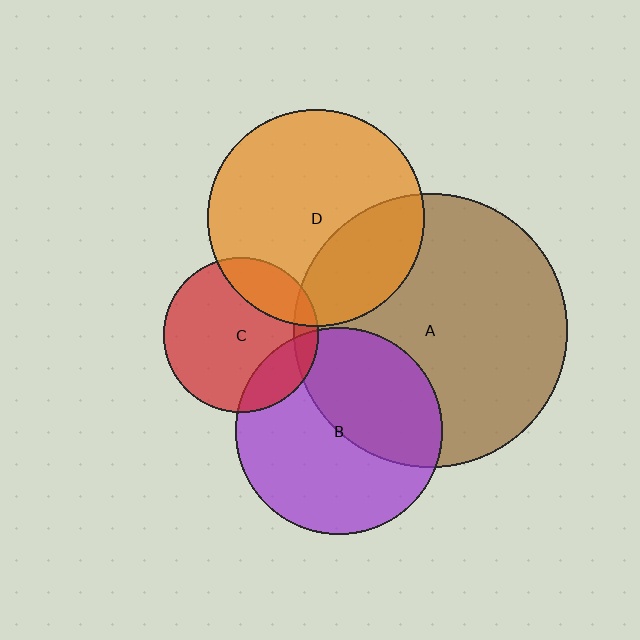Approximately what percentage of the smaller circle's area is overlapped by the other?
Approximately 30%.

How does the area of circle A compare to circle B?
Approximately 1.8 times.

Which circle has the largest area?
Circle A (brown).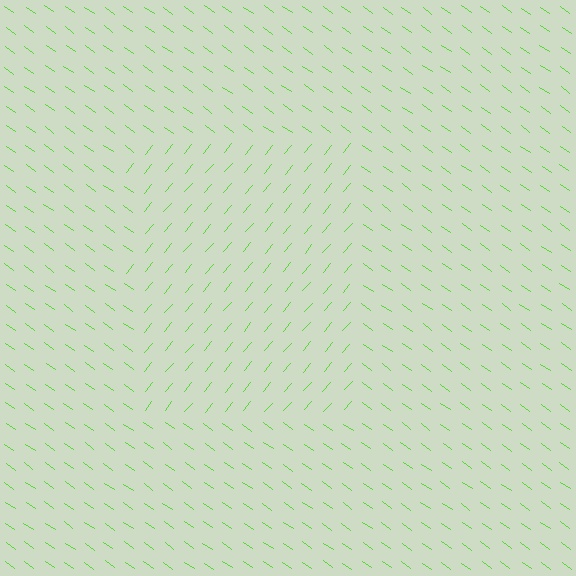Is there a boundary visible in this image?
Yes, there is a texture boundary formed by a change in line orientation.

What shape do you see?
I see a rectangle.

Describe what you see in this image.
The image is filled with small lime line segments. A rectangle region in the image has lines oriented differently from the surrounding lines, creating a visible texture boundary.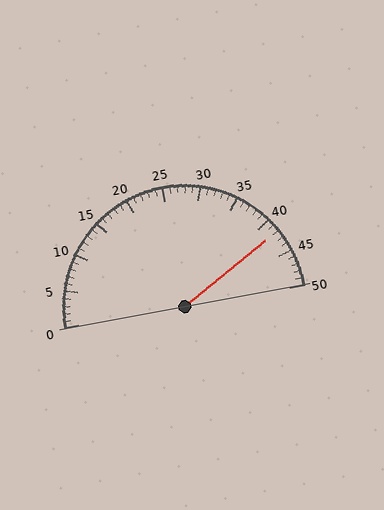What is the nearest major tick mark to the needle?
The nearest major tick mark is 40.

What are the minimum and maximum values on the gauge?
The gauge ranges from 0 to 50.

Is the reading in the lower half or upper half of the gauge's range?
The reading is in the upper half of the range (0 to 50).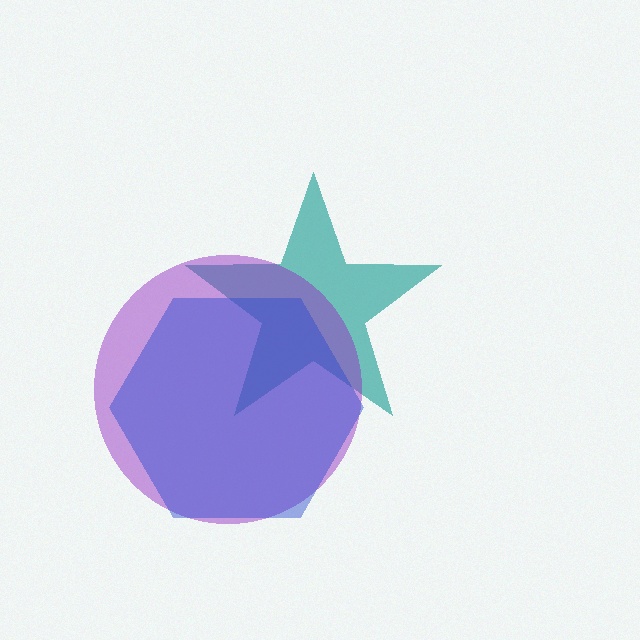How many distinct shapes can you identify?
There are 3 distinct shapes: a teal star, a purple circle, a blue hexagon.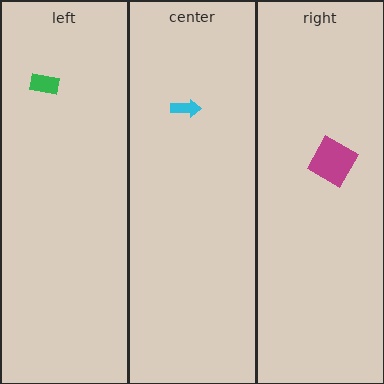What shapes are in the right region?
The magenta square.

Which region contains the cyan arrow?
The center region.